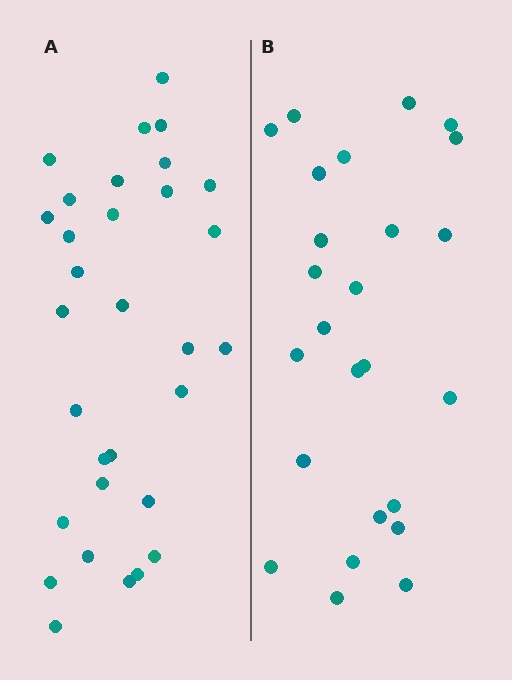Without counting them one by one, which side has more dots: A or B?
Region A (the left region) has more dots.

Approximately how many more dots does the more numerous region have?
Region A has about 6 more dots than region B.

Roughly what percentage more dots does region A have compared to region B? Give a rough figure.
About 25% more.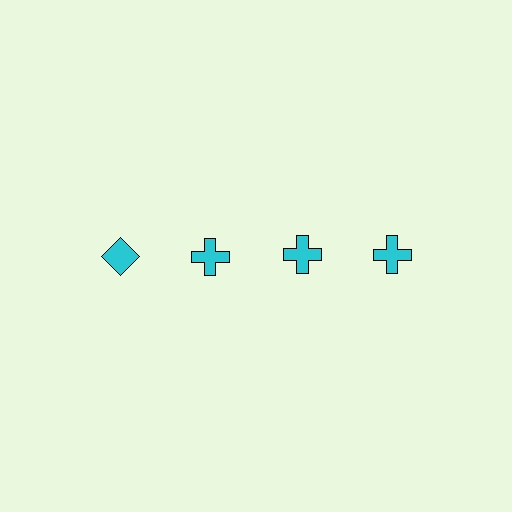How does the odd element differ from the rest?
It has a different shape: diamond instead of cross.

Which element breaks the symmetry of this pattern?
The cyan diamond in the top row, leftmost column breaks the symmetry. All other shapes are cyan crosses.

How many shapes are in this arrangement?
There are 4 shapes arranged in a grid pattern.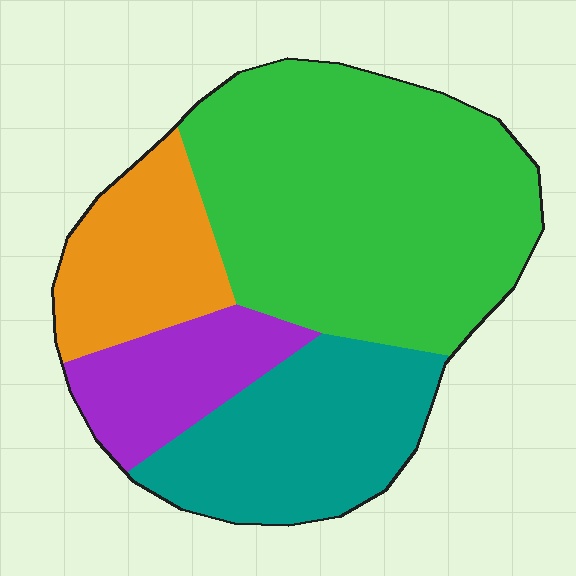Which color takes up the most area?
Green, at roughly 50%.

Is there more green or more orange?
Green.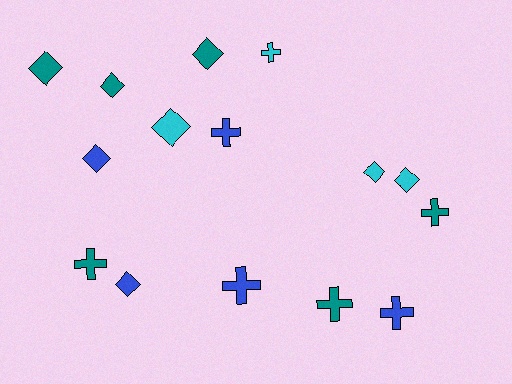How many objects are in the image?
There are 15 objects.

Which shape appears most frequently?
Diamond, with 8 objects.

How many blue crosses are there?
There are 3 blue crosses.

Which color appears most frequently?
Teal, with 6 objects.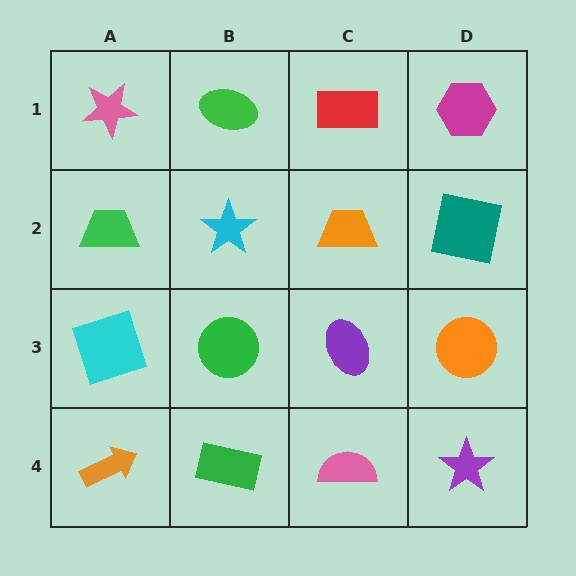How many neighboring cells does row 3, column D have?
3.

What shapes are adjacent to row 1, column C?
An orange trapezoid (row 2, column C), a green ellipse (row 1, column B), a magenta hexagon (row 1, column D).